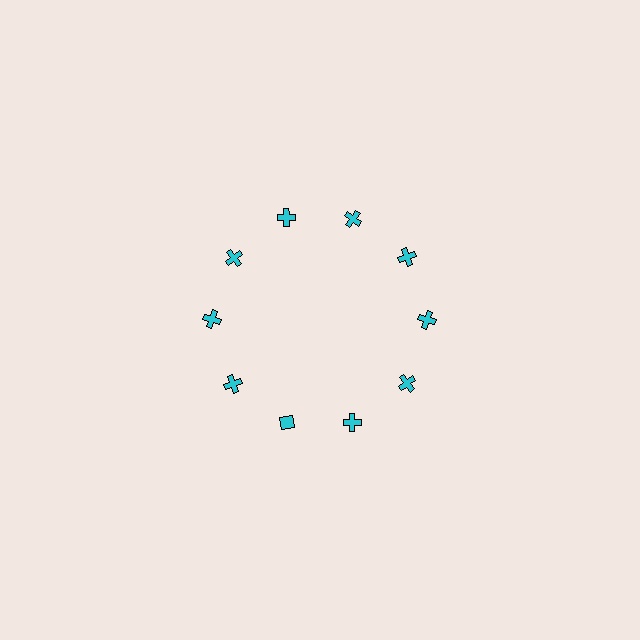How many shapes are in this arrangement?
There are 10 shapes arranged in a ring pattern.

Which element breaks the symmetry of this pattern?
The cyan diamond at roughly the 7 o'clock position breaks the symmetry. All other shapes are cyan crosses.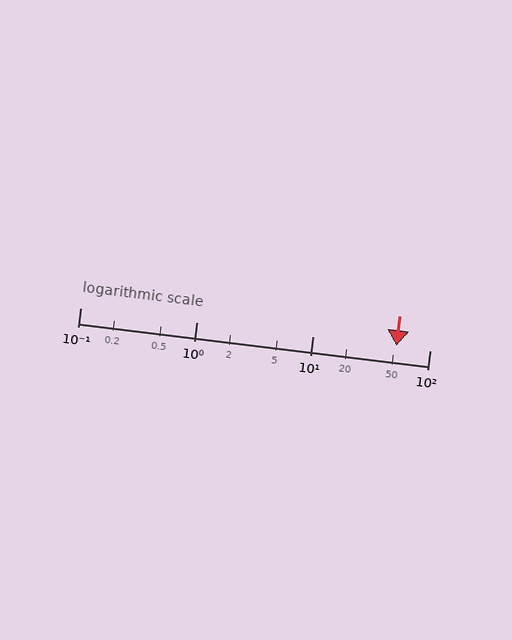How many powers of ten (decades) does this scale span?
The scale spans 3 decades, from 0.1 to 100.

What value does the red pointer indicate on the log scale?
The pointer indicates approximately 52.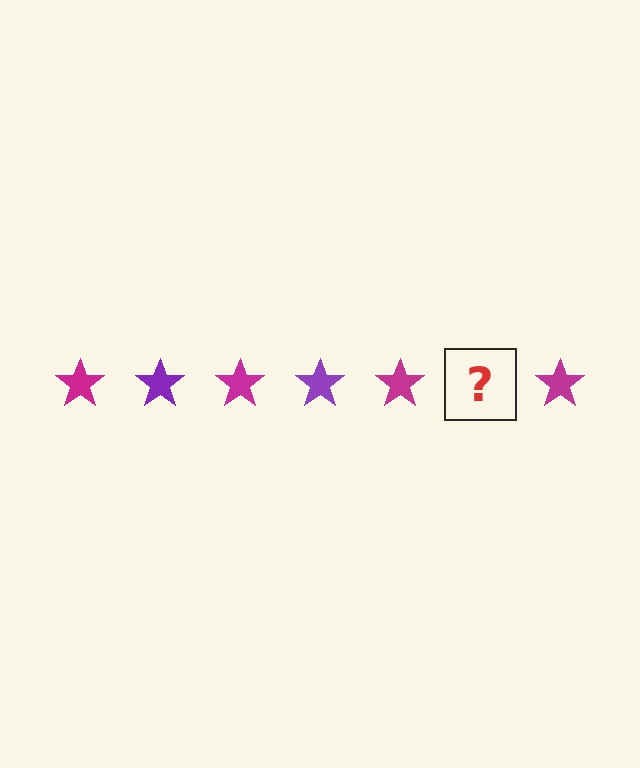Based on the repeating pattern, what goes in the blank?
The blank should be a purple star.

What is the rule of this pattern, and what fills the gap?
The rule is that the pattern cycles through magenta, purple stars. The gap should be filled with a purple star.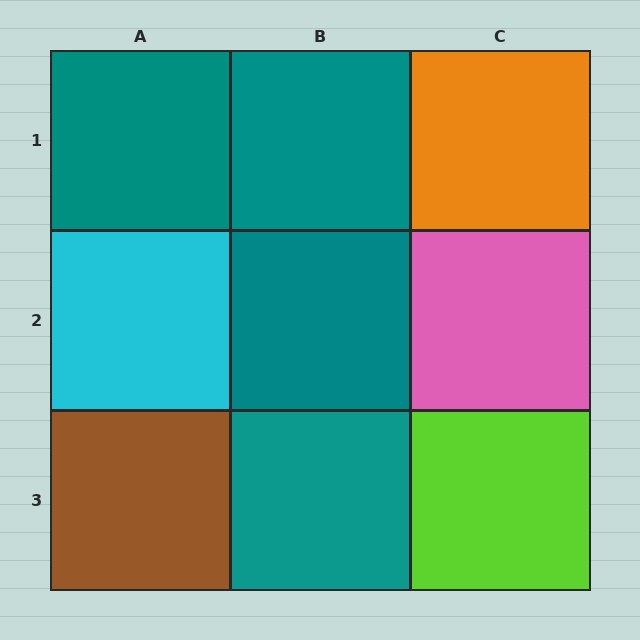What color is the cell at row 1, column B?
Teal.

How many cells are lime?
1 cell is lime.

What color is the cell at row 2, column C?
Pink.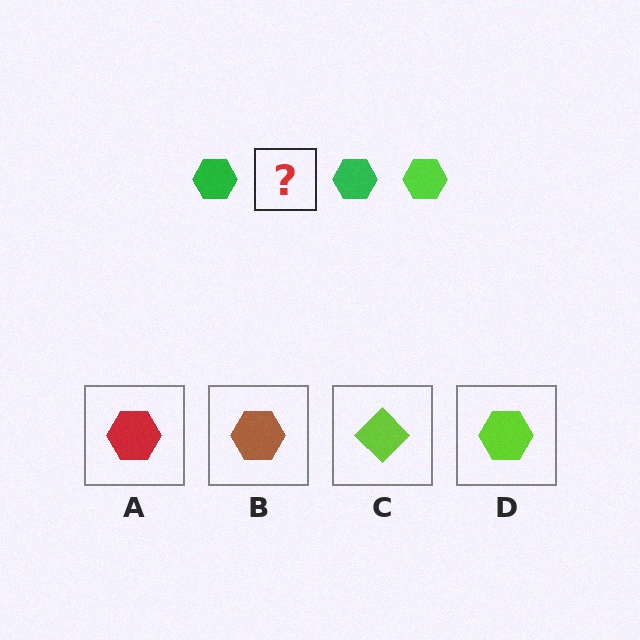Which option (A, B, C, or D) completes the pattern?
D.